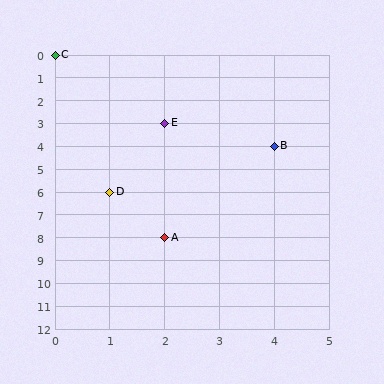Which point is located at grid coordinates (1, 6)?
Point D is at (1, 6).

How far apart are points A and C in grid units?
Points A and C are 2 columns and 8 rows apart (about 8.2 grid units diagonally).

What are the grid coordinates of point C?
Point C is at grid coordinates (0, 0).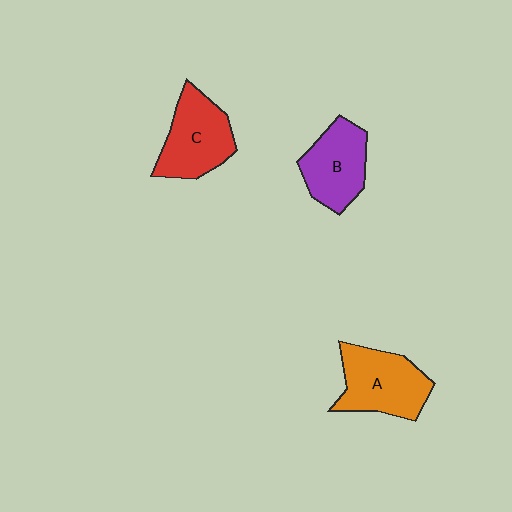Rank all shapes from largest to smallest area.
From largest to smallest: A (orange), C (red), B (purple).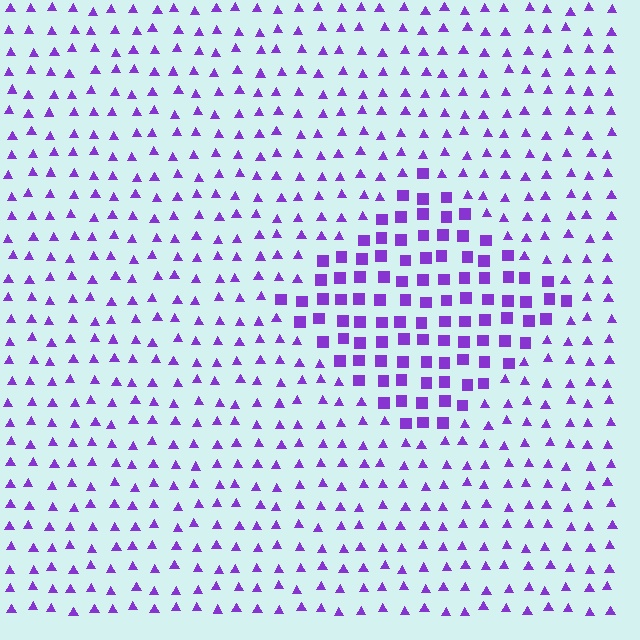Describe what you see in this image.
The image is filled with small purple elements arranged in a uniform grid. A diamond-shaped region contains squares, while the surrounding area contains triangles. The boundary is defined purely by the change in element shape.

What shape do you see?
I see a diamond.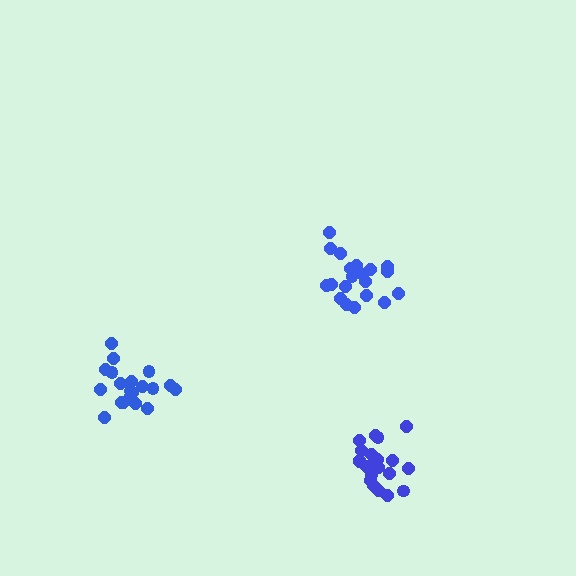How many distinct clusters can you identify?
There are 3 distinct clusters.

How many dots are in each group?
Group 1: 21 dots, Group 2: 20 dots, Group 3: 21 dots (62 total).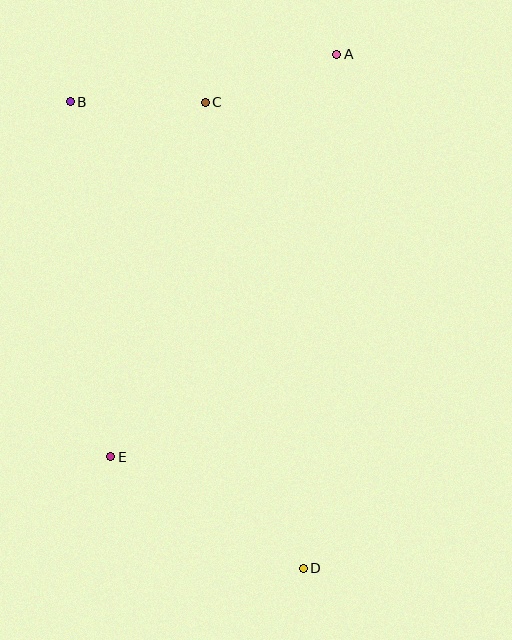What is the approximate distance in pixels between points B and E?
The distance between B and E is approximately 357 pixels.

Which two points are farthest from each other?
Points B and D are farthest from each other.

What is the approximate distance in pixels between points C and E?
The distance between C and E is approximately 367 pixels.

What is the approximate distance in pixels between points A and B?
The distance between A and B is approximately 271 pixels.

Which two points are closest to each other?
Points B and C are closest to each other.